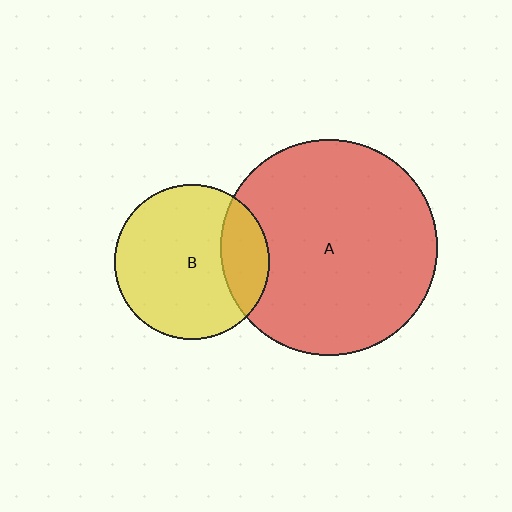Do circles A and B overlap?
Yes.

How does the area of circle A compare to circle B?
Approximately 1.9 times.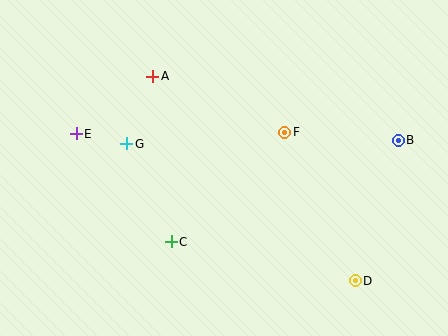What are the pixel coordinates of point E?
Point E is at (76, 134).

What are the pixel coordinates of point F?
Point F is at (285, 132).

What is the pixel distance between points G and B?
The distance between G and B is 272 pixels.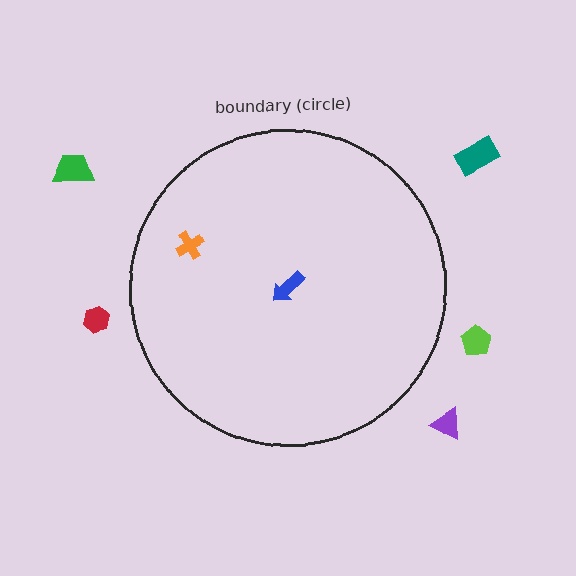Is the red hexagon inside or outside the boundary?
Outside.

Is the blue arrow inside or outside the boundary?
Inside.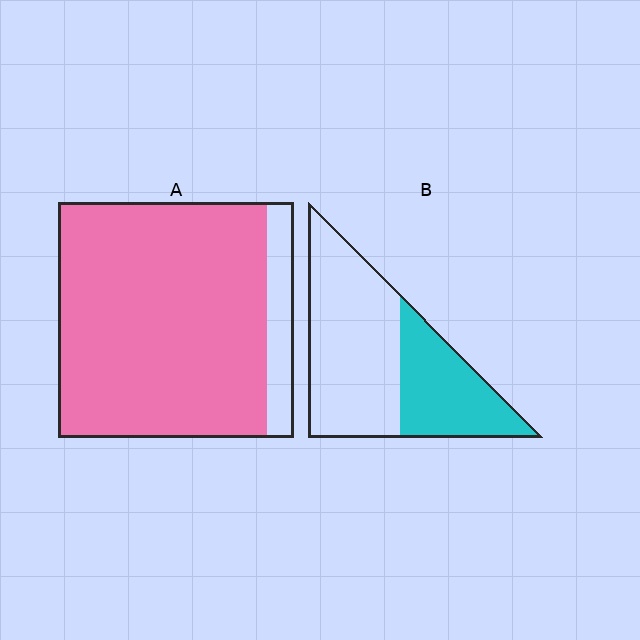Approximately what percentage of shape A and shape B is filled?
A is approximately 90% and B is approximately 35%.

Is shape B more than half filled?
No.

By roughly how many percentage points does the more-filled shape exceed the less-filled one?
By roughly 50 percentage points (A over B).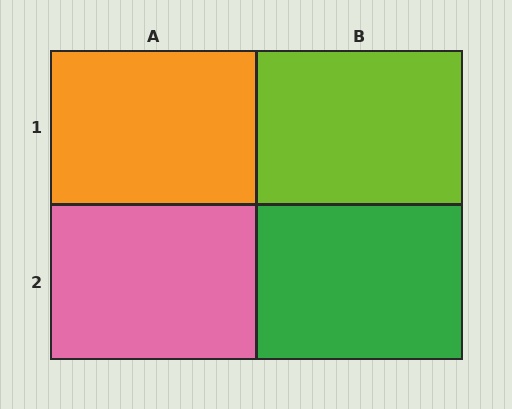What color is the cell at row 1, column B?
Lime.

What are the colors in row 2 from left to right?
Pink, green.